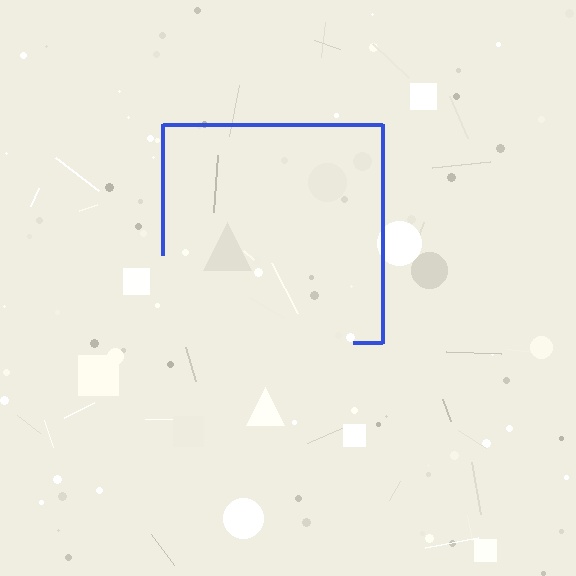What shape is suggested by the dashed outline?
The dashed outline suggests a square.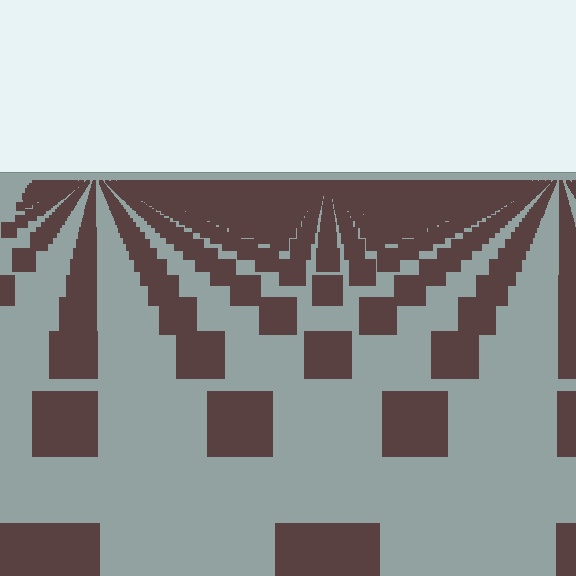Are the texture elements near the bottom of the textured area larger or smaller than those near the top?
Larger. Near the bottom, elements are closer to the viewer and appear at a bigger on-screen size.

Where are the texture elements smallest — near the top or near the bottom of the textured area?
Near the top.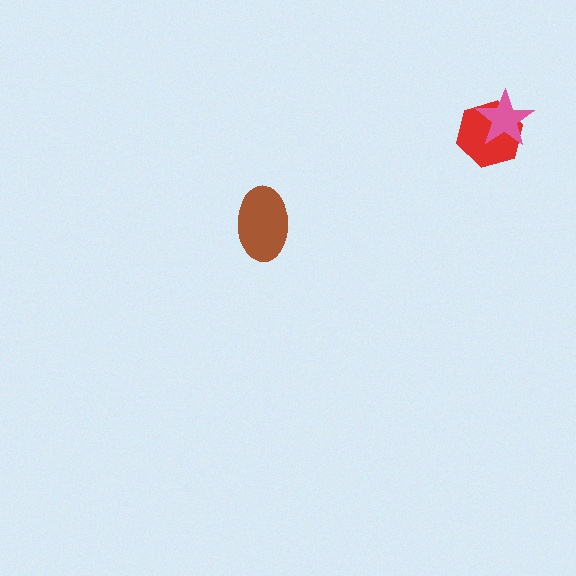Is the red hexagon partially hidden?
Yes, it is partially covered by another shape.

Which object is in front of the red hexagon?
The pink star is in front of the red hexagon.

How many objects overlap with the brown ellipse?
0 objects overlap with the brown ellipse.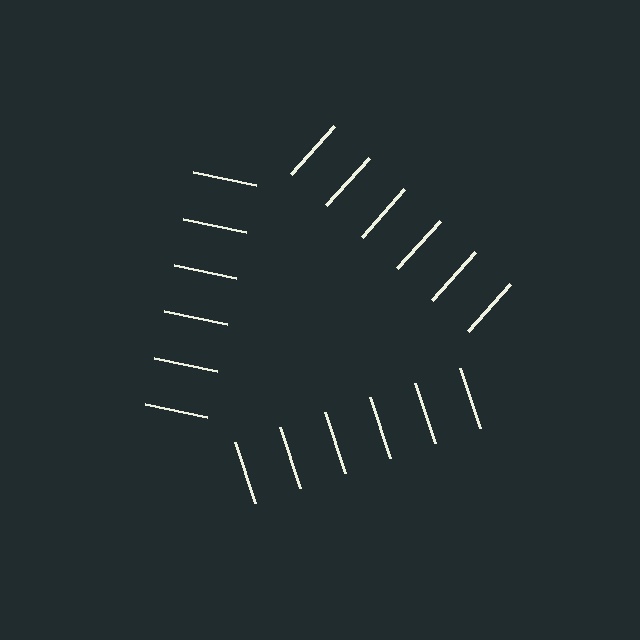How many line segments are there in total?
18 — 6 along each of the 3 edges.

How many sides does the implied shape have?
3 sides — the line-ends trace a triangle.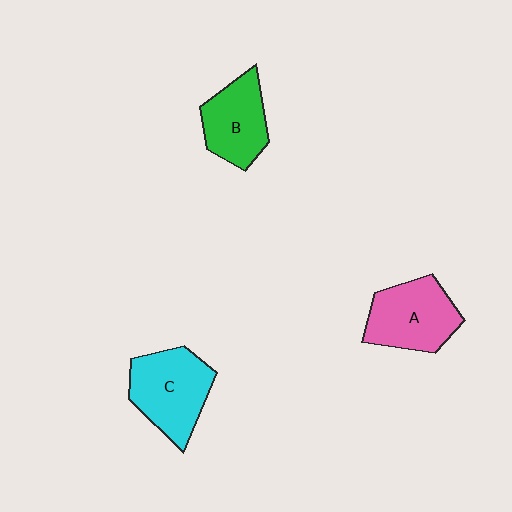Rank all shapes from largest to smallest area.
From largest to smallest: C (cyan), A (pink), B (green).